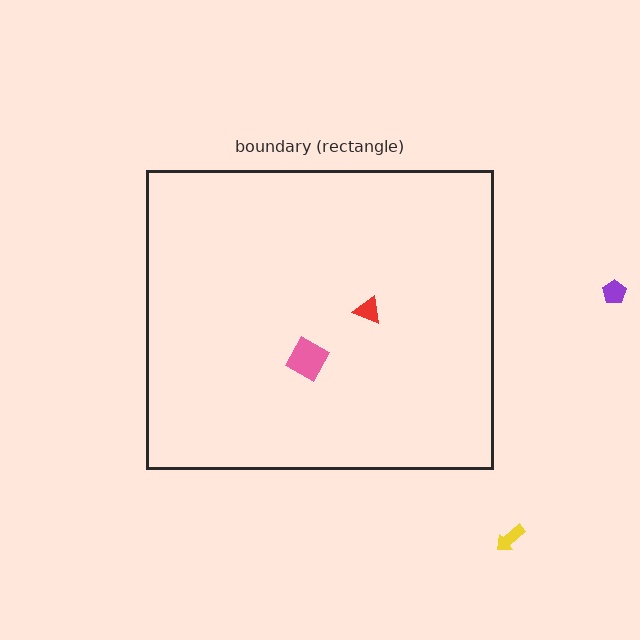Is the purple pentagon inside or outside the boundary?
Outside.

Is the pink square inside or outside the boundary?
Inside.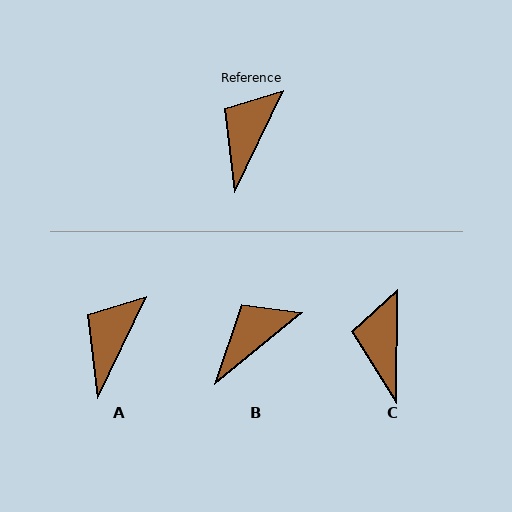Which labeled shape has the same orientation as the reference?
A.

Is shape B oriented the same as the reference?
No, it is off by about 25 degrees.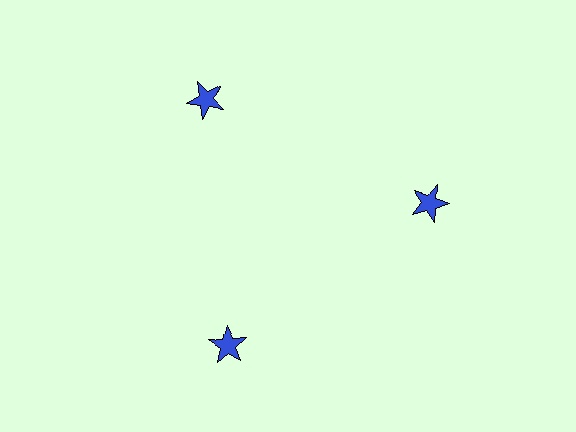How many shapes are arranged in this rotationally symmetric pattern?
There are 3 shapes, arranged in 3 groups of 1.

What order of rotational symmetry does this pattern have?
This pattern has 3-fold rotational symmetry.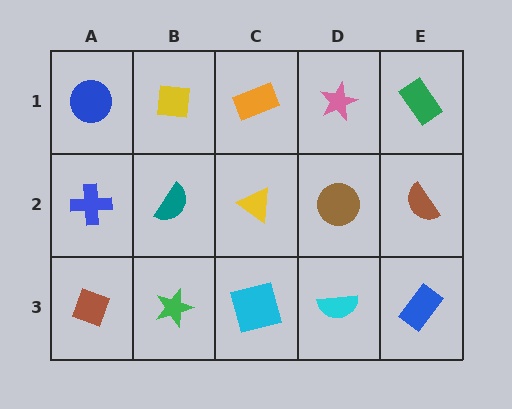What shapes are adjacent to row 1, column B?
A teal semicircle (row 2, column B), a blue circle (row 1, column A), an orange rectangle (row 1, column C).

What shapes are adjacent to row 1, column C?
A yellow triangle (row 2, column C), a yellow square (row 1, column B), a pink star (row 1, column D).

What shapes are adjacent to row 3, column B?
A teal semicircle (row 2, column B), a brown diamond (row 3, column A), a cyan square (row 3, column C).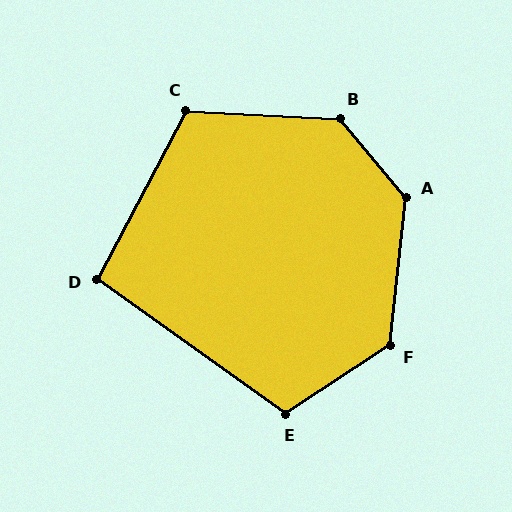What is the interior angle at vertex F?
Approximately 130 degrees (obtuse).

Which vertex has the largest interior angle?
A, at approximately 134 degrees.